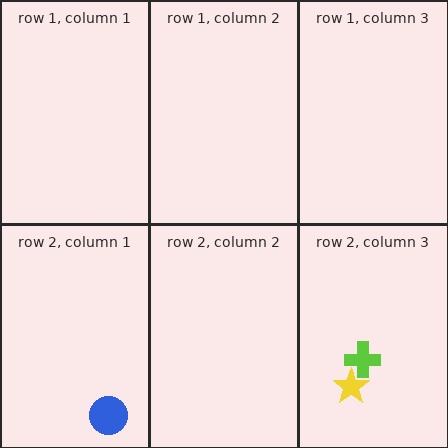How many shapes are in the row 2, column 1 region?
1.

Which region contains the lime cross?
The row 2, column 3 region.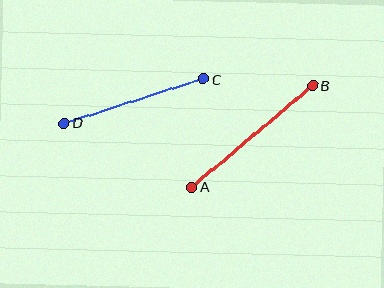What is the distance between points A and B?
The distance is approximately 158 pixels.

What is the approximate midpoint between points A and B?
The midpoint is at approximately (252, 136) pixels.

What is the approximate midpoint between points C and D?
The midpoint is at approximately (134, 101) pixels.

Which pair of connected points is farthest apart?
Points A and B are farthest apart.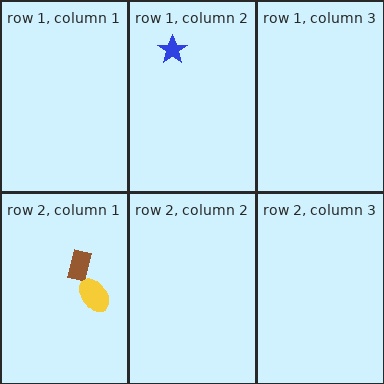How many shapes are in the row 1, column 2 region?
1.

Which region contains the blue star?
The row 1, column 2 region.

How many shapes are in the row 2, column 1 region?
2.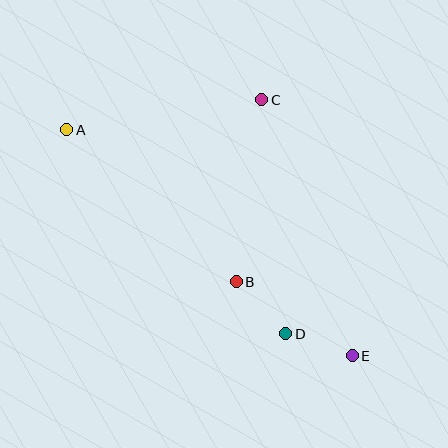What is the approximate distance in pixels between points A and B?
The distance between A and B is approximately 228 pixels.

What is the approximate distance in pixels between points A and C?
The distance between A and C is approximately 197 pixels.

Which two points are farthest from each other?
Points A and E are farthest from each other.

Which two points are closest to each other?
Points D and E are closest to each other.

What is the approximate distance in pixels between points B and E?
The distance between B and E is approximately 137 pixels.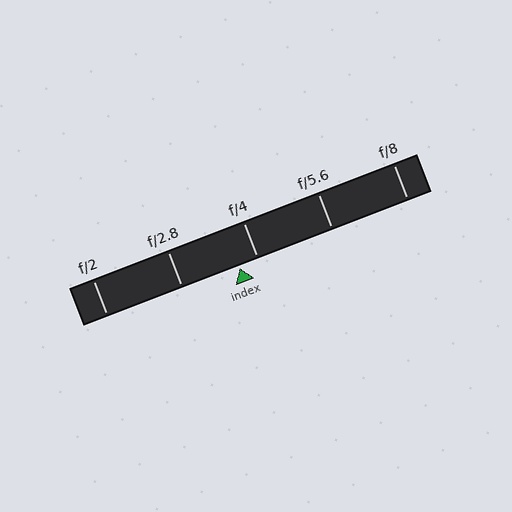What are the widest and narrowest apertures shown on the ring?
The widest aperture shown is f/2 and the narrowest is f/8.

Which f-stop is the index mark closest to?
The index mark is closest to f/4.